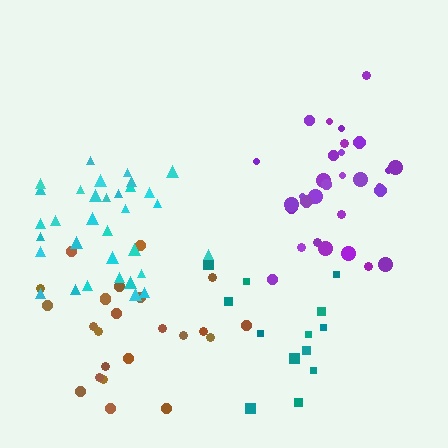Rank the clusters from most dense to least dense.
purple, cyan, brown, teal.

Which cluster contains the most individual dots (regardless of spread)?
Cyan (33).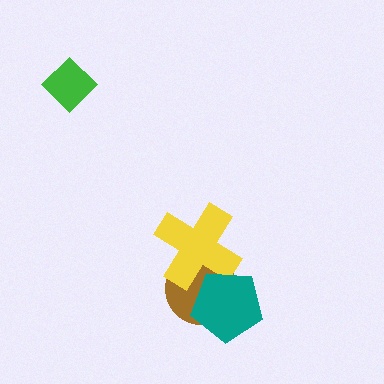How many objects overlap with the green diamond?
0 objects overlap with the green diamond.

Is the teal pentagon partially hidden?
No, no other shape covers it.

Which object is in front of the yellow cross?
The teal pentagon is in front of the yellow cross.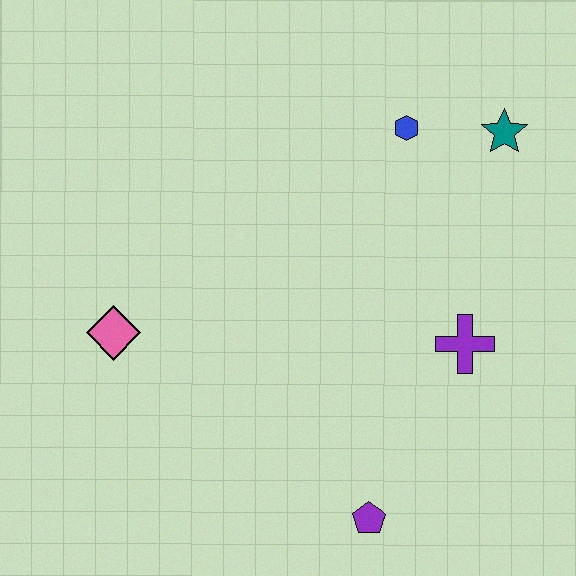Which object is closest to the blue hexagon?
The teal star is closest to the blue hexagon.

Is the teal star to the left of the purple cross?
No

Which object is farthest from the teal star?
The pink diamond is farthest from the teal star.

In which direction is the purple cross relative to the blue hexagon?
The purple cross is below the blue hexagon.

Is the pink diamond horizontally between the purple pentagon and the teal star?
No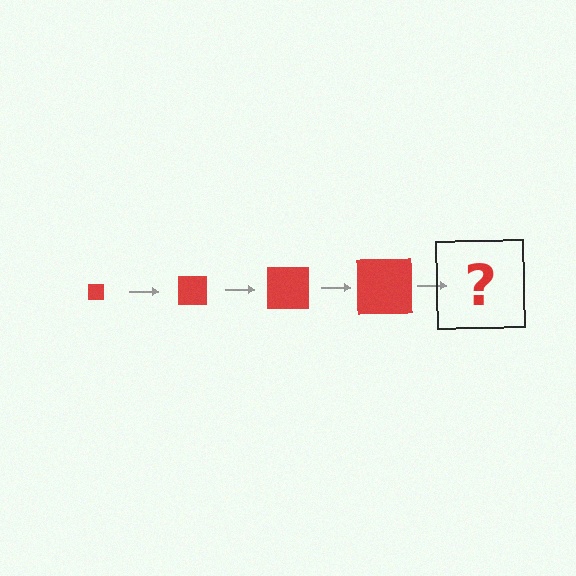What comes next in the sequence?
The next element should be a red square, larger than the previous one.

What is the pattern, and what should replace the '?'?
The pattern is that the square gets progressively larger each step. The '?' should be a red square, larger than the previous one.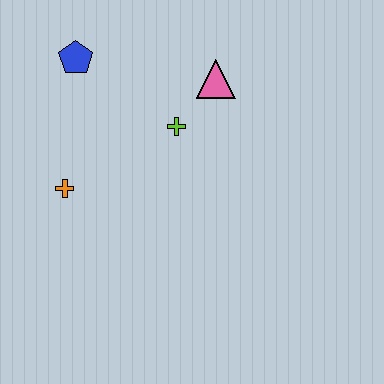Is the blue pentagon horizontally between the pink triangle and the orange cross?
Yes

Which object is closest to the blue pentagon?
The lime cross is closest to the blue pentagon.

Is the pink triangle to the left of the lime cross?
No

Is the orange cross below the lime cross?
Yes